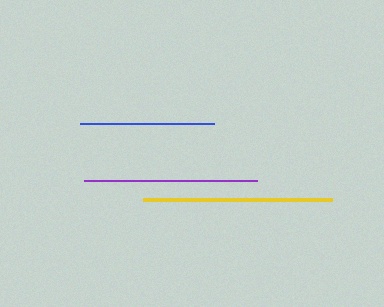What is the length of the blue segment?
The blue segment is approximately 134 pixels long.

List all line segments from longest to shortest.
From longest to shortest: yellow, purple, blue.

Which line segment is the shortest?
The blue line is the shortest at approximately 134 pixels.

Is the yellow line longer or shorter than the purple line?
The yellow line is longer than the purple line.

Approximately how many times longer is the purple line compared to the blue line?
The purple line is approximately 1.3 times the length of the blue line.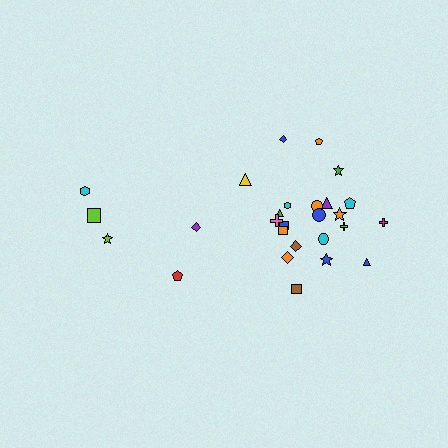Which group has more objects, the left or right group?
The right group.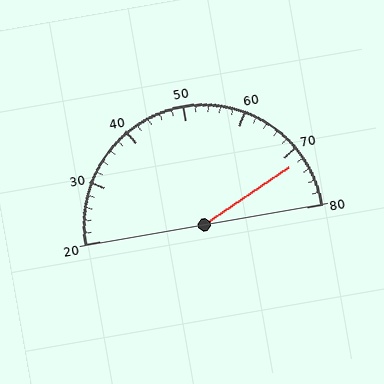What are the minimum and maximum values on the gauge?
The gauge ranges from 20 to 80.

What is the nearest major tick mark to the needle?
The nearest major tick mark is 70.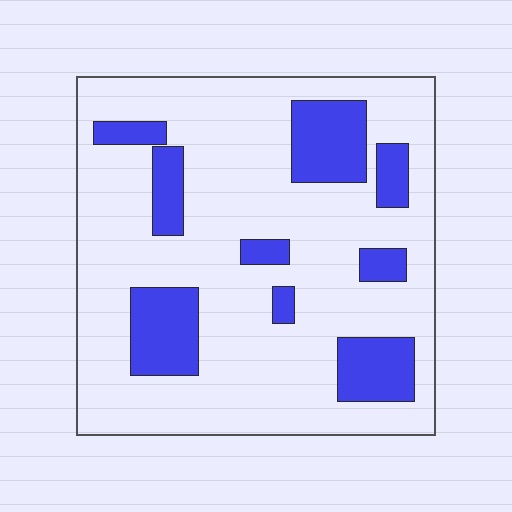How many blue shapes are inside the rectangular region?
9.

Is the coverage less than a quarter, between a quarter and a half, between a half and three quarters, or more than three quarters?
Less than a quarter.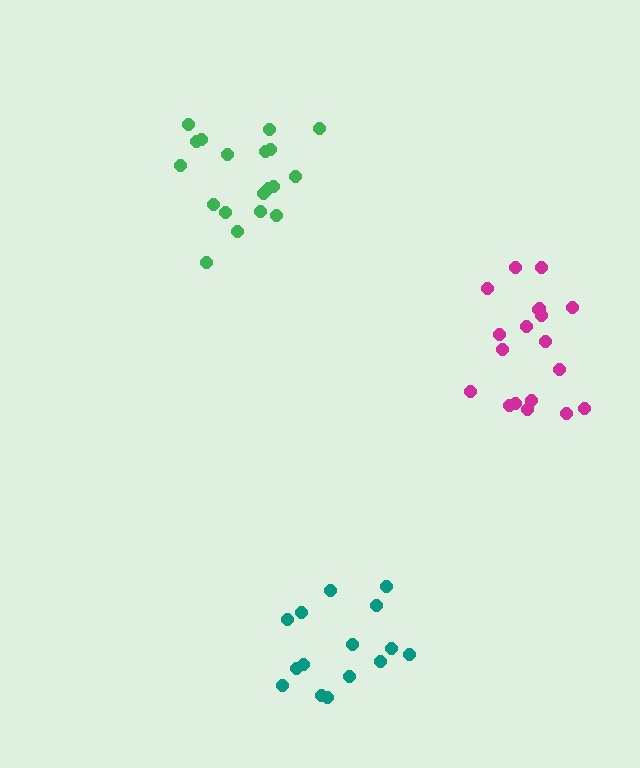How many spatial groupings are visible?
There are 3 spatial groupings.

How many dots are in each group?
Group 1: 15 dots, Group 2: 19 dots, Group 3: 19 dots (53 total).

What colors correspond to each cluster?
The clusters are colored: teal, green, magenta.